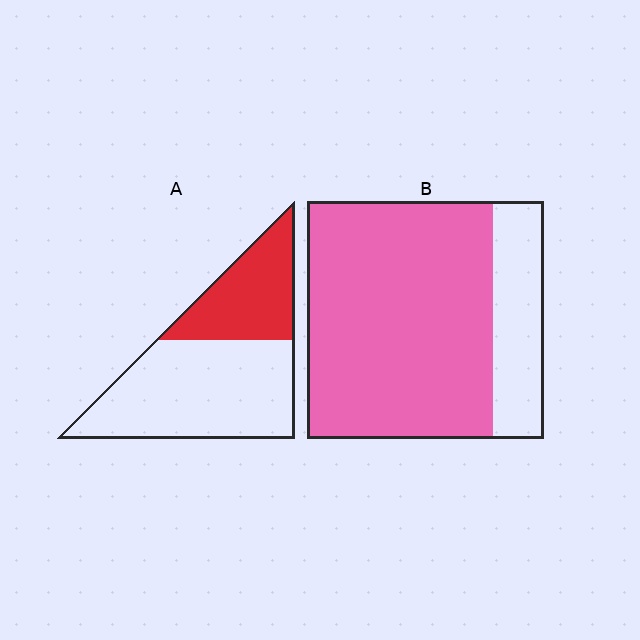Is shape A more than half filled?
No.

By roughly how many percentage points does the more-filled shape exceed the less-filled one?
By roughly 45 percentage points (B over A).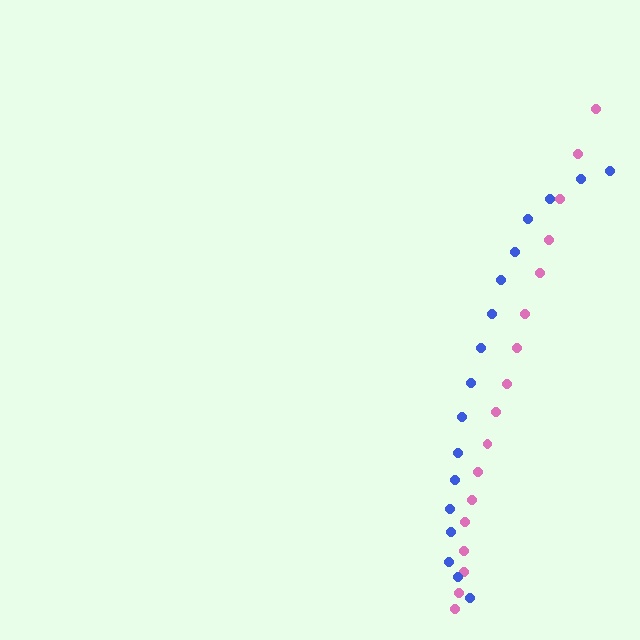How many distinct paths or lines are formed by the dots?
There are 2 distinct paths.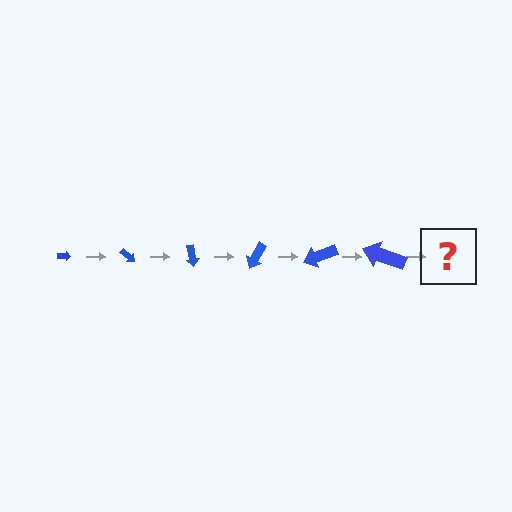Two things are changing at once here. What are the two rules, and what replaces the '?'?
The two rules are that the arrow grows larger each step and it rotates 40 degrees each step. The '?' should be an arrow, larger than the previous one and rotated 240 degrees from the start.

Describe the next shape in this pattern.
It should be an arrow, larger than the previous one and rotated 240 degrees from the start.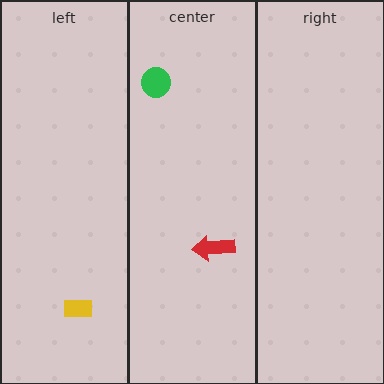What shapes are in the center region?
The green circle, the red arrow.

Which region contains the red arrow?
The center region.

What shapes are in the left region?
The yellow rectangle.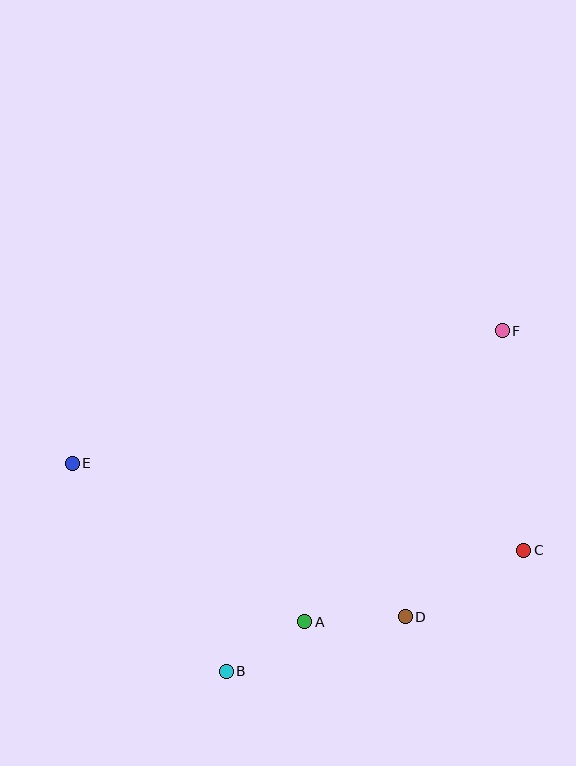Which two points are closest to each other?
Points A and B are closest to each other.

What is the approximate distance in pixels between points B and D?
The distance between B and D is approximately 187 pixels.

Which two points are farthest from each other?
Points C and E are farthest from each other.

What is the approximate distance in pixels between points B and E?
The distance between B and E is approximately 259 pixels.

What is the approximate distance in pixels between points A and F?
The distance between A and F is approximately 352 pixels.